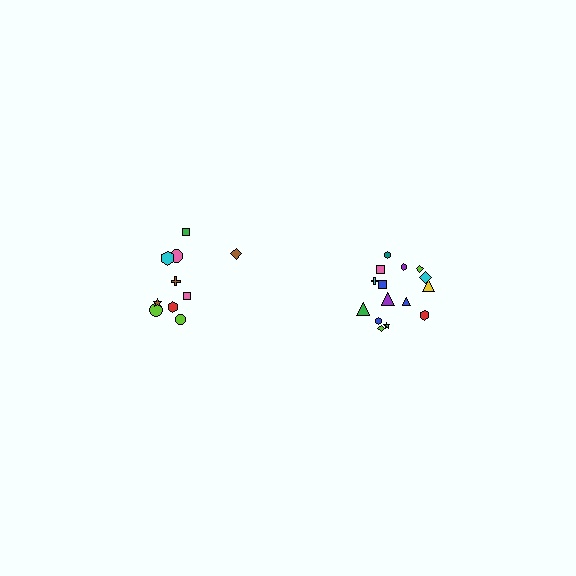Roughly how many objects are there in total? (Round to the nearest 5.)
Roughly 25 objects in total.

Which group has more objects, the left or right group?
The right group.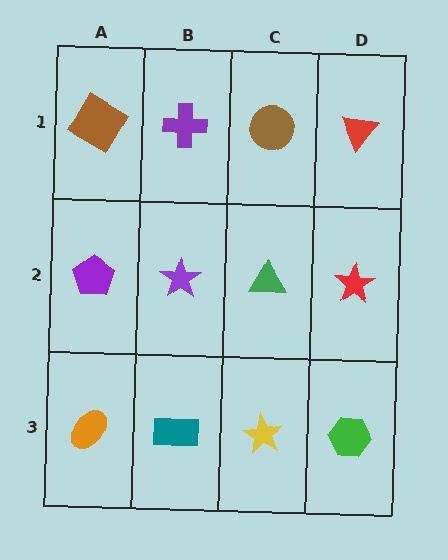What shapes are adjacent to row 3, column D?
A red star (row 2, column D), a yellow star (row 3, column C).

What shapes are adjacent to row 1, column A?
A purple pentagon (row 2, column A), a purple cross (row 1, column B).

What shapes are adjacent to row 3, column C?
A green triangle (row 2, column C), a teal rectangle (row 3, column B), a green hexagon (row 3, column D).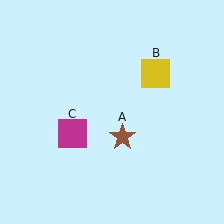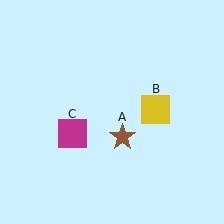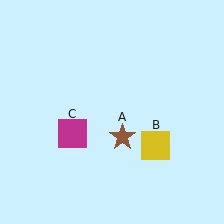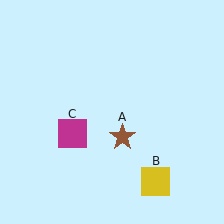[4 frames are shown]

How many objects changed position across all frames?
1 object changed position: yellow square (object B).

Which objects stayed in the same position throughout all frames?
Brown star (object A) and magenta square (object C) remained stationary.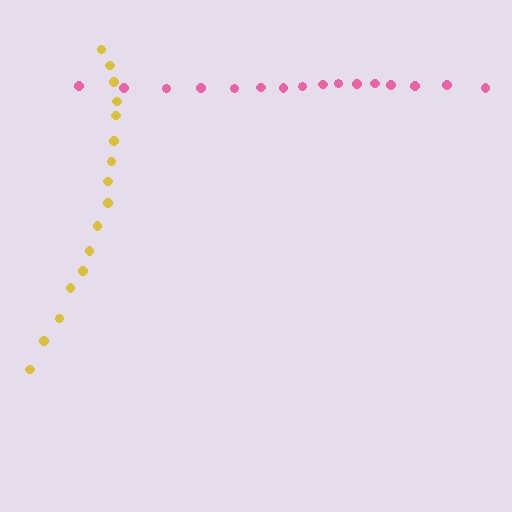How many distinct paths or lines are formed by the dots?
There are 2 distinct paths.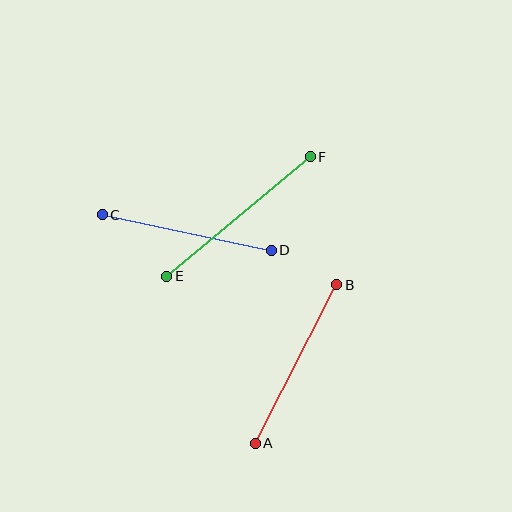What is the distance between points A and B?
The distance is approximately 178 pixels.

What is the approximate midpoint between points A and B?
The midpoint is at approximately (296, 364) pixels.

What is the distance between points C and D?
The distance is approximately 173 pixels.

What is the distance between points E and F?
The distance is approximately 187 pixels.